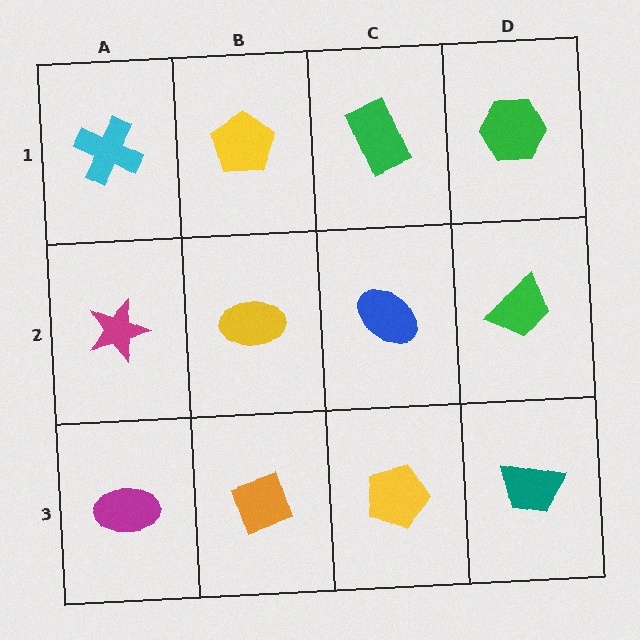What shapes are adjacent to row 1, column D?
A green trapezoid (row 2, column D), a green rectangle (row 1, column C).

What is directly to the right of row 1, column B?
A green rectangle.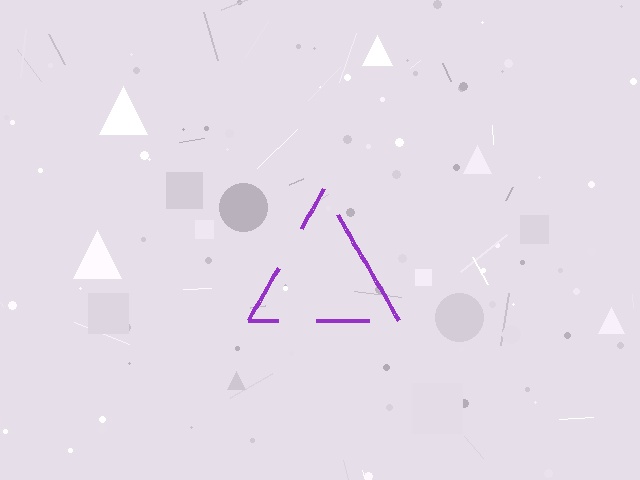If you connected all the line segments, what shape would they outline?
They would outline a triangle.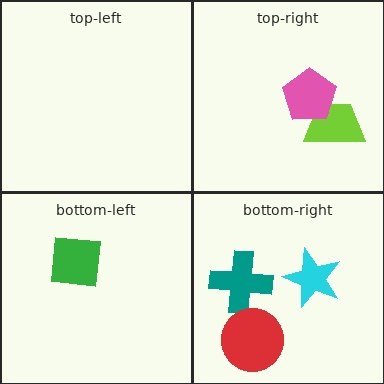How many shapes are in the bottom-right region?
3.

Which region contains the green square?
The bottom-left region.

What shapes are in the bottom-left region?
The green square.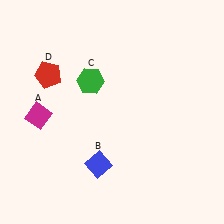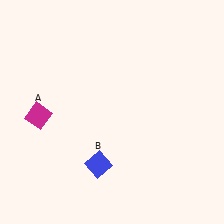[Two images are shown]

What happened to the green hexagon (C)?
The green hexagon (C) was removed in Image 2. It was in the top-left area of Image 1.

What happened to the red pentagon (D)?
The red pentagon (D) was removed in Image 2. It was in the top-left area of Image 1.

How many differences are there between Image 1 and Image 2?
There are 2 differences between the two images.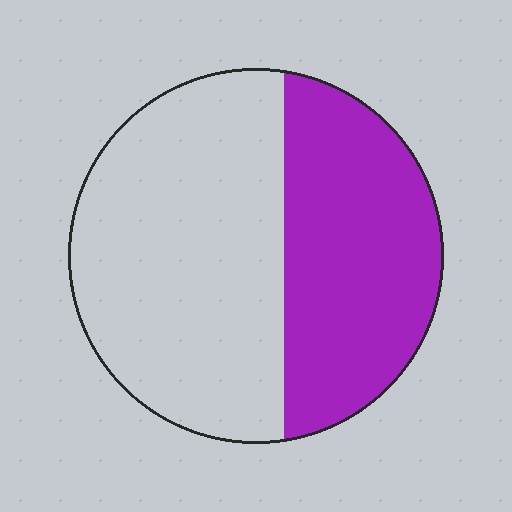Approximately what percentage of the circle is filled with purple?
Approximately 40%.